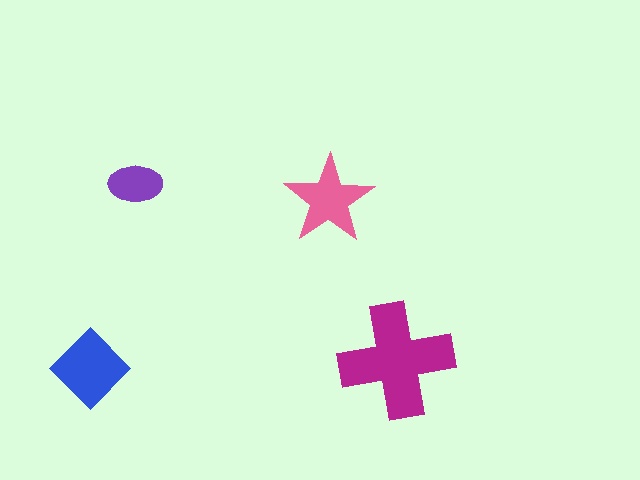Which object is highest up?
The purple ellipse is topmost.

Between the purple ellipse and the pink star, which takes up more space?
The pink star.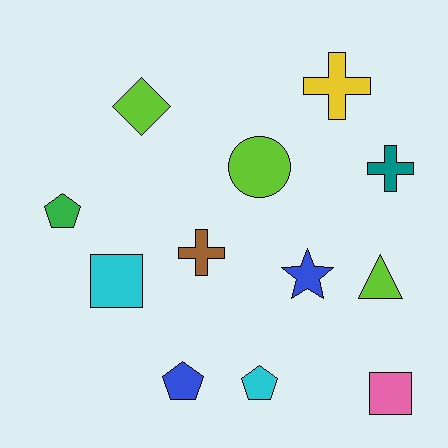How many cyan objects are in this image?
There are 2 cyan objects.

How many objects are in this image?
There are 12 objects.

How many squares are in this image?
There are 2 squares.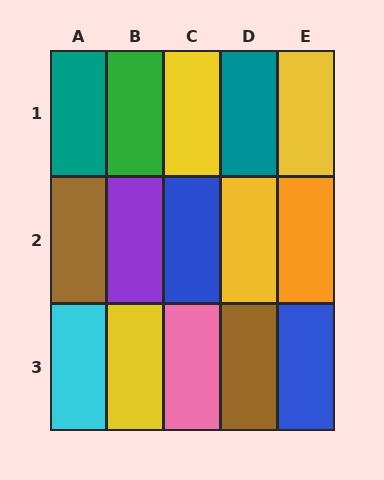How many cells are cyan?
1 cell is cyan.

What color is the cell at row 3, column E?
Blue.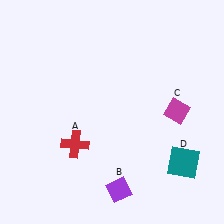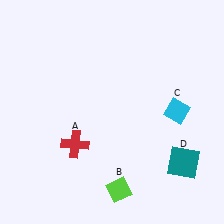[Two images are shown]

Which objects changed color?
B changed from purple to lime. C changed from magenta to cyan.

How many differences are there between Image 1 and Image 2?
There are 2 differences between the two images.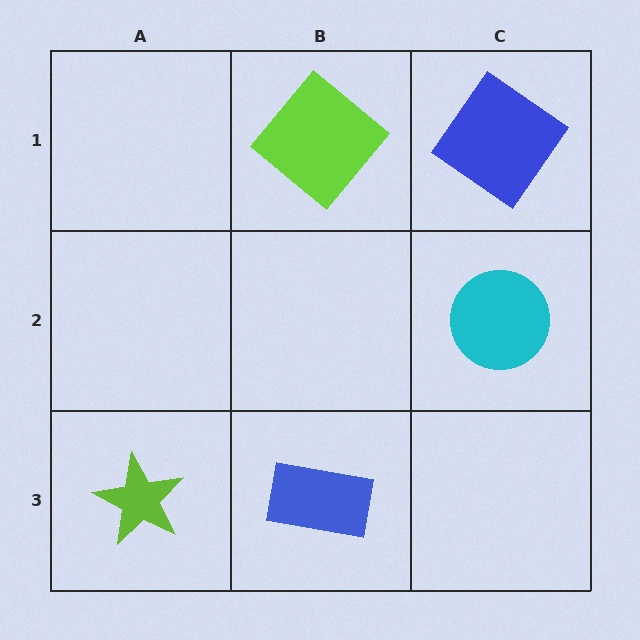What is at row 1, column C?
A blue diamond.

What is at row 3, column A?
A lime star.